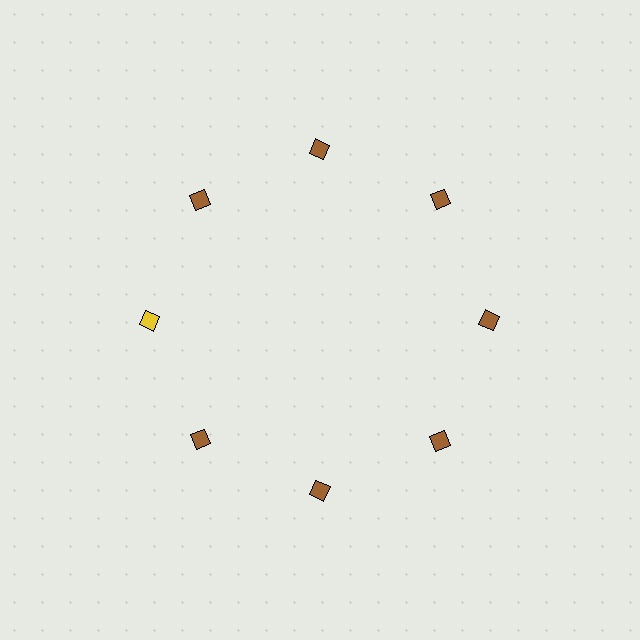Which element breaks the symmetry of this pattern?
The yellow diamond at roughly the 9 o'clock position breaks the symmetry. All other shapes are brown diamonds.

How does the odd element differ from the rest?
It has a different color: yellow instead of brown.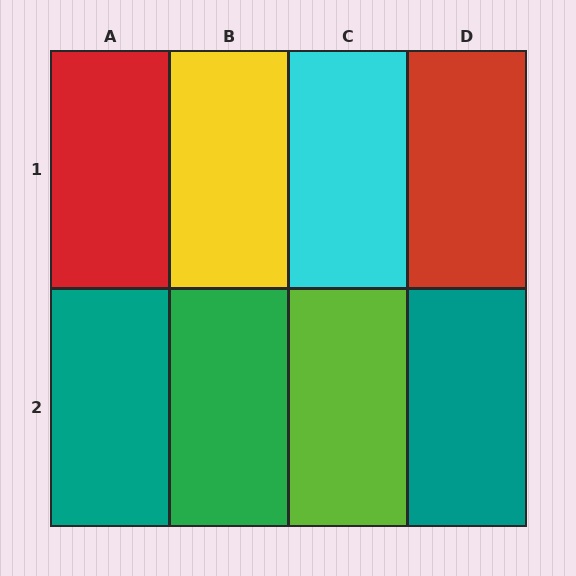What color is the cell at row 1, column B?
Yellow.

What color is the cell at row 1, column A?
Red.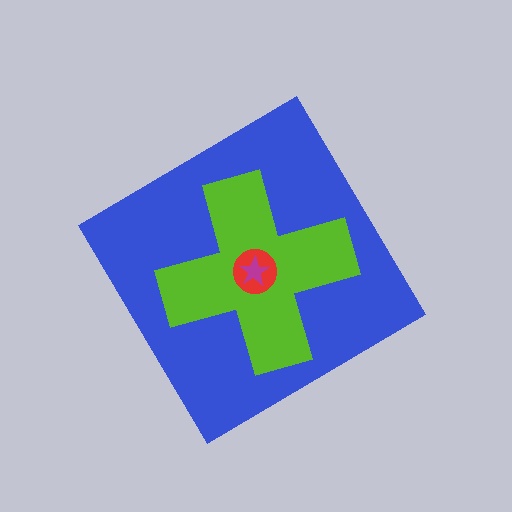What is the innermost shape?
The magenta star.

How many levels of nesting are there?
4.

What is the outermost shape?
The blue diamond.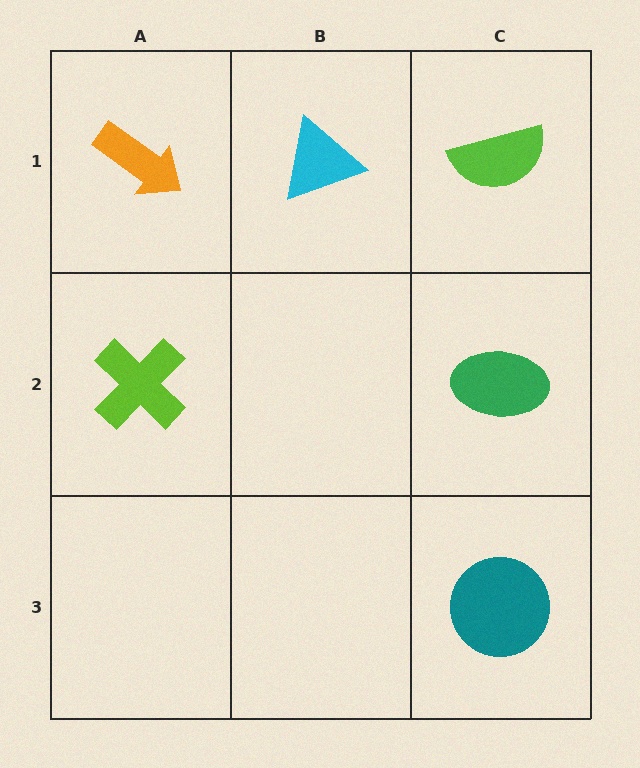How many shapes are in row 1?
3 shapes.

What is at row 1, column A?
An orange arrow.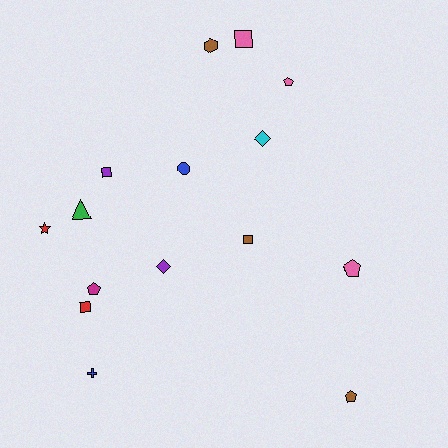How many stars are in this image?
There is 1 star.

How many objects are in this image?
There are 15 objects.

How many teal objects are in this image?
There are no teal objects.